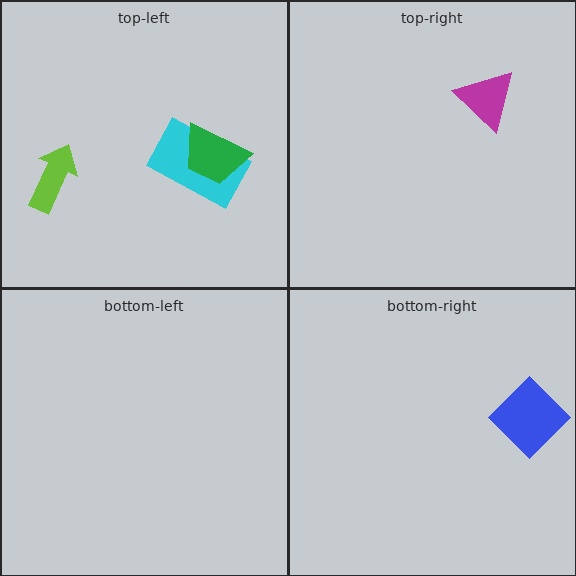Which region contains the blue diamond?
The bottom-right region.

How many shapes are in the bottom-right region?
1.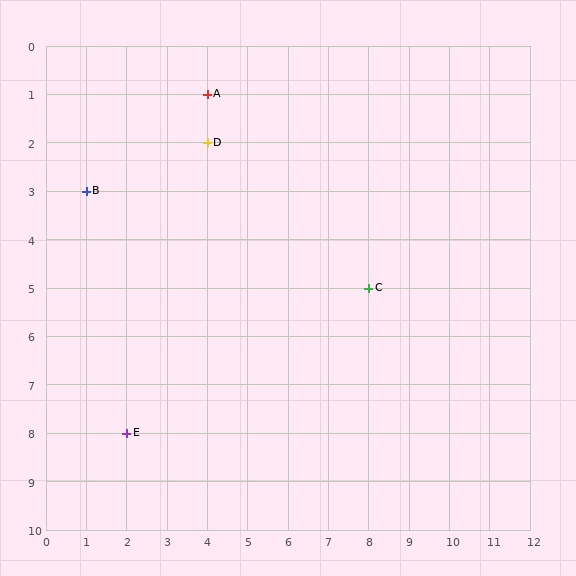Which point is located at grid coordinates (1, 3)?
Point B is at (1, 3).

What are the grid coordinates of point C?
Point C is at grid coordinates (8, 5).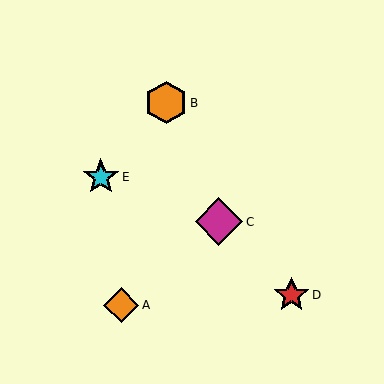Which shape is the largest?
The magenta diamond (labeled C) is the largest.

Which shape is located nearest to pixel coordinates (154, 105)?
The orange hexagon (labeled B) at (166, 103) is nearest to that location.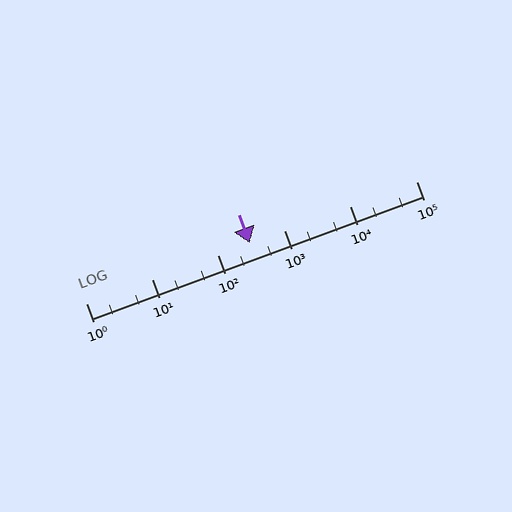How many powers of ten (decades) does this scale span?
The scale spans 5 decades, from 1 to 100000.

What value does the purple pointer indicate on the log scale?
The pointer indicates approximately 300.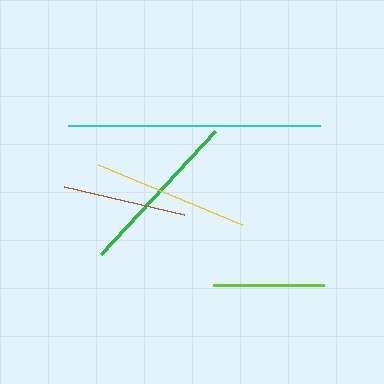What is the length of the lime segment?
The lime segment is approximately 112 pixels long.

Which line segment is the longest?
The cyan line is the longest at approximately 252 pixels.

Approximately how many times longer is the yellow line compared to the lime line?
The yellow line is approximately 1.4 times the length of the lime line.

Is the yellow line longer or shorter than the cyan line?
The cyan line is longer than the yellow line.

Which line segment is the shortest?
The lime line is the shortest at approximately 112 pixels.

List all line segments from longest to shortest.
From longest to shortest: cyan, green, yellow, brown, lime.